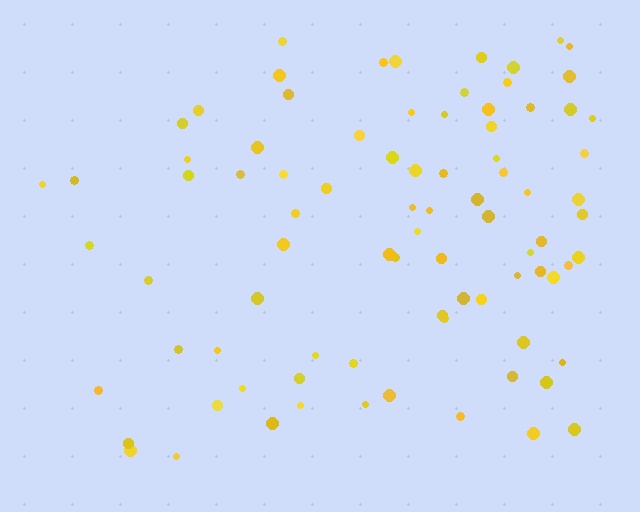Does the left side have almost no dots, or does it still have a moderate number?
Still a moderate number, just noticeably fewer than the right.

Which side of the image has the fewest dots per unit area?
The left.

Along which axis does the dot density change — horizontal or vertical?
Horizontal.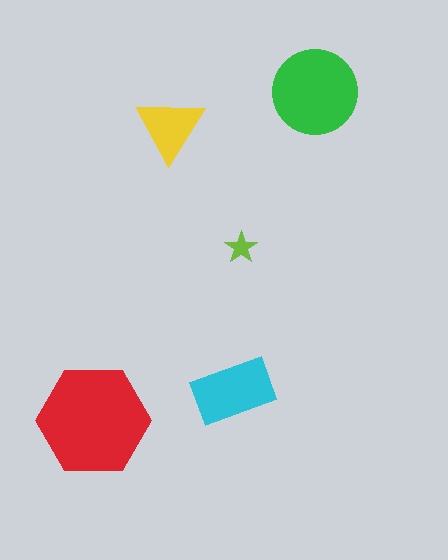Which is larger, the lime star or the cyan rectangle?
The cyan rectangle.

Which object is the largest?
The red hexagon.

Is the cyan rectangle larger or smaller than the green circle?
Smaller.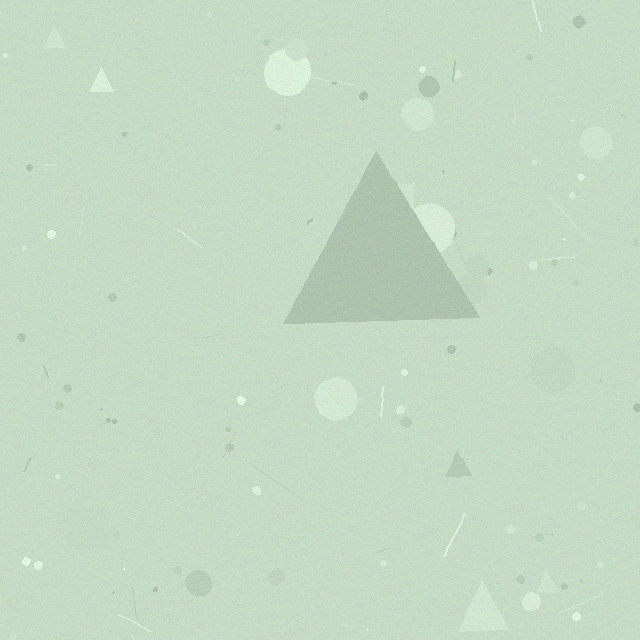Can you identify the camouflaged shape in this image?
The camouflaged shape is a triangle.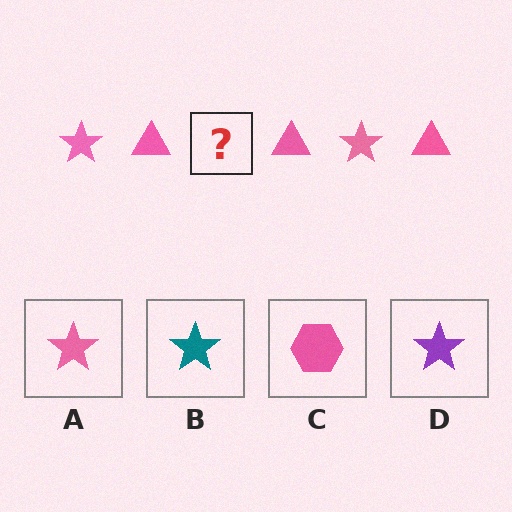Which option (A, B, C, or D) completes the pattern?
A.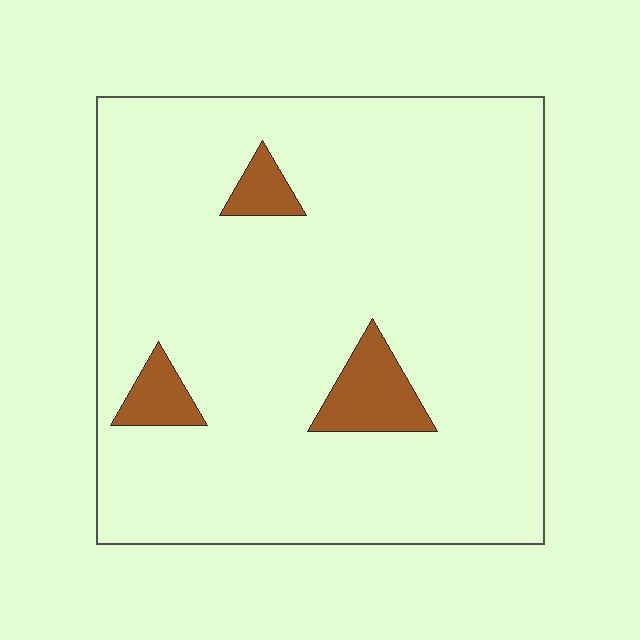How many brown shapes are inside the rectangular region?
3.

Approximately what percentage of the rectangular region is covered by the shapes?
Approximately 5%.